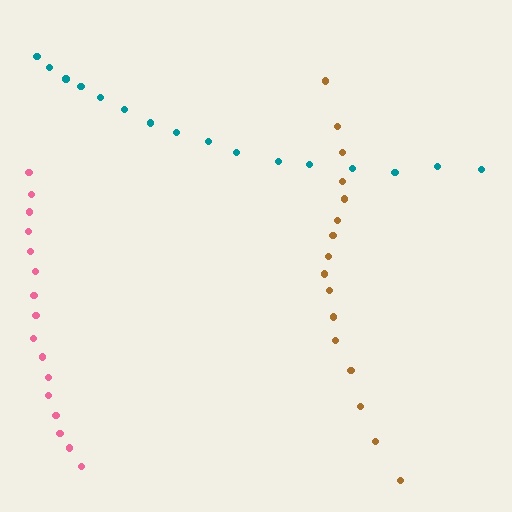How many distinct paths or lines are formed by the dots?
There are 3 distinct paths.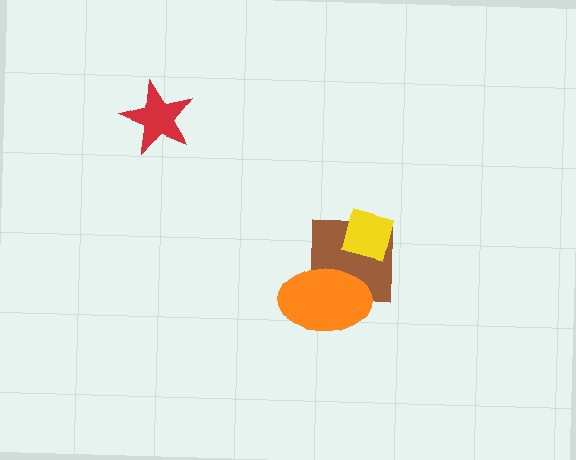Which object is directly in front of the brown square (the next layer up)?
The yellow square is directly in front of the brown square.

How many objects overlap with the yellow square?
1 object overlaps with the yellow square.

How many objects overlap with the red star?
0 objects overlap with the red star.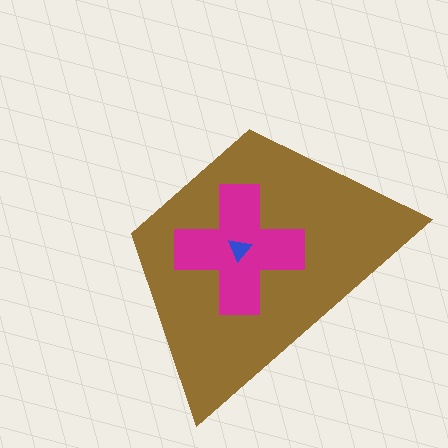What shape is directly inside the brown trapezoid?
The magenta cross.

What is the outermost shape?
The brown trapezoid.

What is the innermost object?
The blue triangle.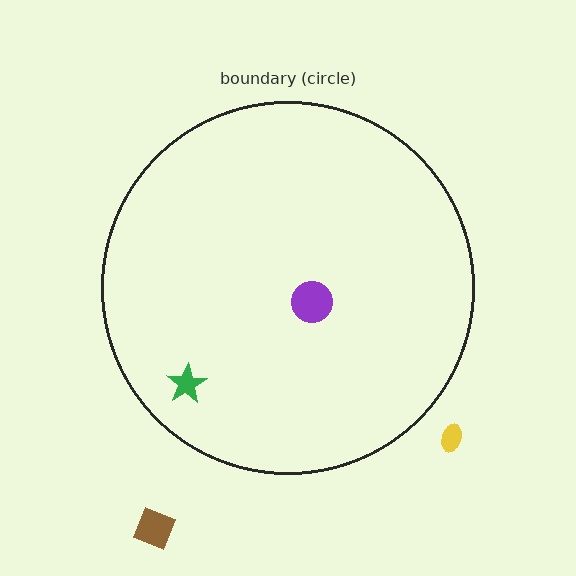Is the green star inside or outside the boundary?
Inside.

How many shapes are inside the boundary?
2 inside, 2 outside.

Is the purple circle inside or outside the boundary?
Inside.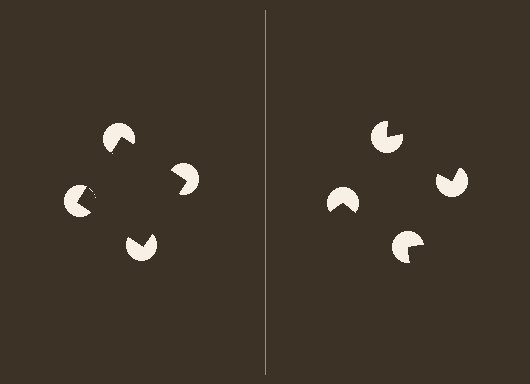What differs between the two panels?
The pac-man discs are positioned identically on both sides; only the wedge orientations differ. On the left they align to a square; on the right they are misaligned.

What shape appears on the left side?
An illusory square.